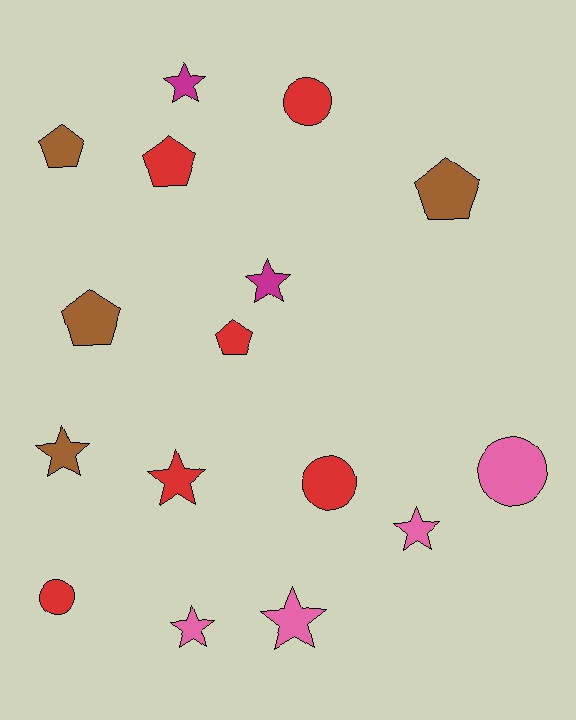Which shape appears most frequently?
Star, with 7 objects.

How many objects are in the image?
There are 16 objects.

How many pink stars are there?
There are 3 pink stars.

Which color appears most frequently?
Red, with 6 objects.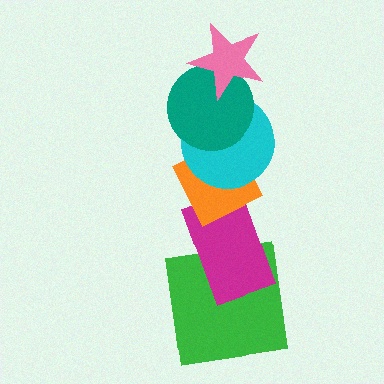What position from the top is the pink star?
The pink star is 1st from the top.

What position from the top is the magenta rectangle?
The magenta rectangle is 5th from the top.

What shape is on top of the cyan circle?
The teal circle is on top of the cyan circle.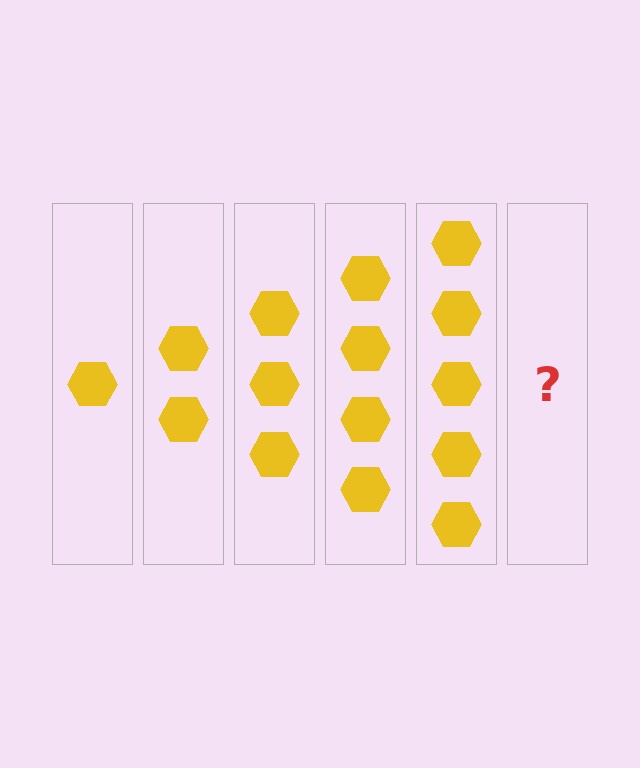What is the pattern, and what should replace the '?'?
The pattern is that each step adds one more hexagon. The '?' should be 6 hexagons.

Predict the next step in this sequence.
The next step is 6 hexagons.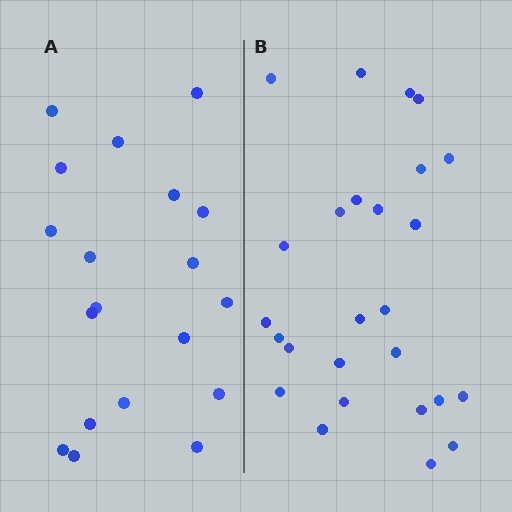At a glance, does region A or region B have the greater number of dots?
Region B (the right region) has more dots.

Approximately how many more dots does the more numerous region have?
Region B has roughly 8 or so more dots than region A.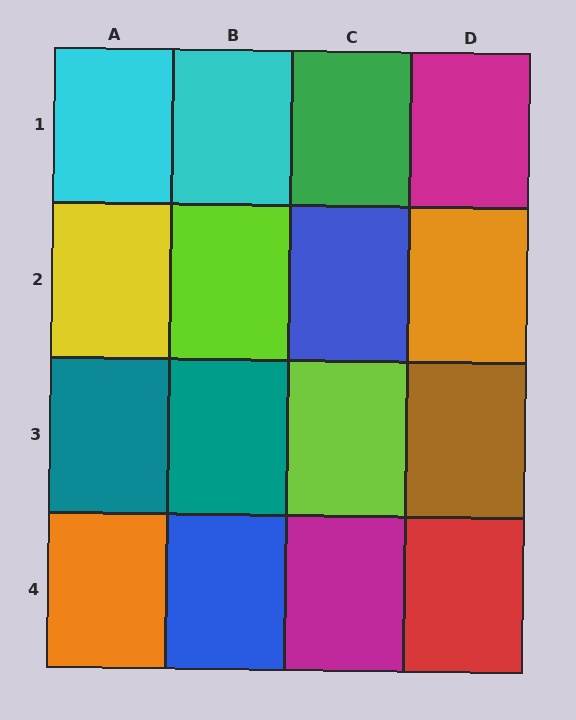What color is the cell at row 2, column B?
Lime.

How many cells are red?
1 cell is red.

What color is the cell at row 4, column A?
Orange.